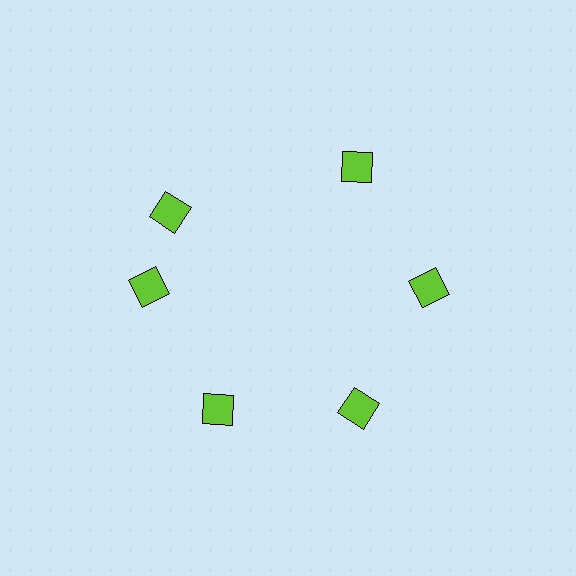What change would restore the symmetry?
The symmetry would be restored by rotating it back into even spacing with its neighbors so that all 6 diamonds sit at equal angles and equal distance from the center.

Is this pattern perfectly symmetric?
No. The 6 lime diamonds are arranged in a ring, but one element near the 11 o'clock position is rotated out of alignment along the ring, breaking the 6-fold rotational symmetry.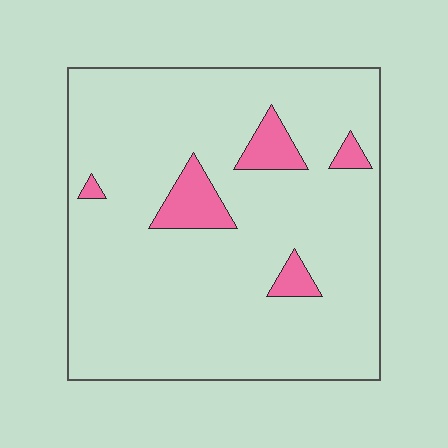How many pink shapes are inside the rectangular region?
5.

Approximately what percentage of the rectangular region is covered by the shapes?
Approximately 10%.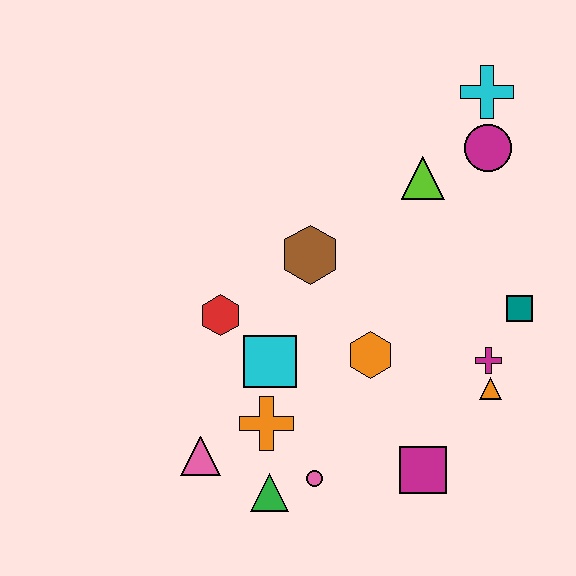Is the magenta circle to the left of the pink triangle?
No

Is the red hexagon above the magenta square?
Yes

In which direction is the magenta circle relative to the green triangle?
The magenta circle is above the green triangle.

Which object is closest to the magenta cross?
The orange triangle is closest to the magenta cross.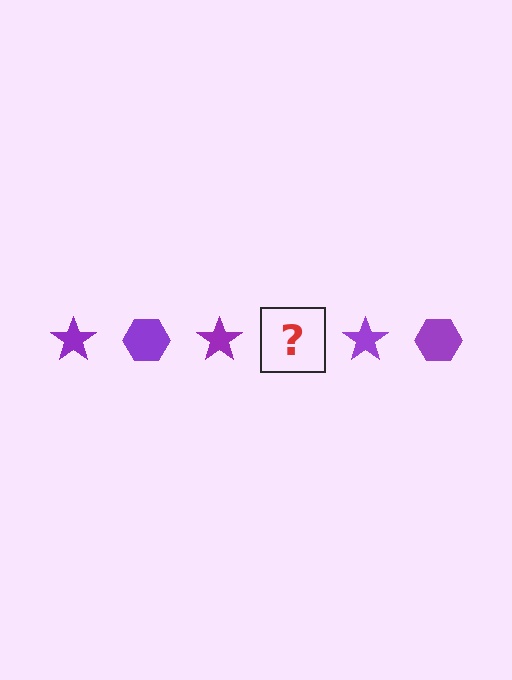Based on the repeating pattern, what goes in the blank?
The blank should be a purple hexagon.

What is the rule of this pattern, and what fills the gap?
The rule is that the pattern cycles through star, hexagon shapes in purple. The gap should be filled with a purple hexagon.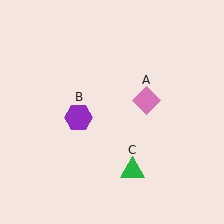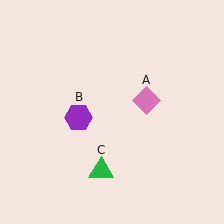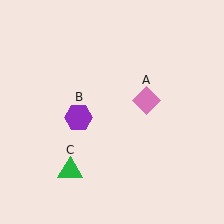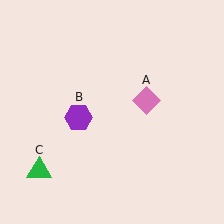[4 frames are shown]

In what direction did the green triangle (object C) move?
The green triangle (object C) moved left.